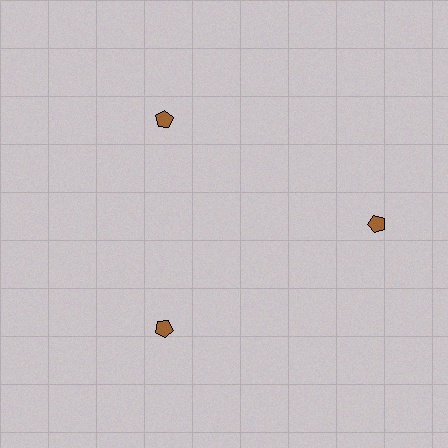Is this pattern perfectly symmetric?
No. The 3 brown pentagons are arranged in a ring, but one element near the 3 o'clock position is pushed outward from the center, breaking the 3-fold rotational symmetry.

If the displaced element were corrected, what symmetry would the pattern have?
It would have 3-fold rotational symmetry — the pattern would map onto itself every 120 degrees.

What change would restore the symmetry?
The symmetry would be restored by moving it inward, back onto the ring so that all 3 pentagons sit at equal angles and equal distance from the center.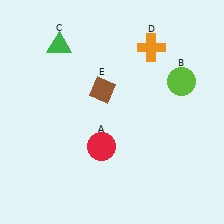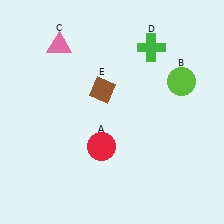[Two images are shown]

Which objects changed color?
C changed from green to pink. D changed from orange to green.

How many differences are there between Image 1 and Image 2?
There are 2 differences between the two images.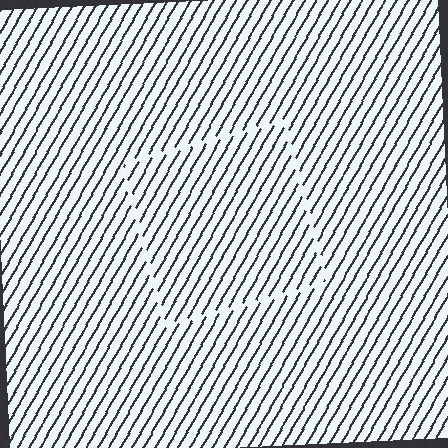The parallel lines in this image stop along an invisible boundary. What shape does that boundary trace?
An illusory square. The interior of the shape contains the same grating, shifted by half a period — the contour is defined by the phase discontinuity where line-ends from the inner and outer gratings abut.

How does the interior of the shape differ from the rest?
The interior of the shape contains the same grating, shifted by half a period — the contour is defined by the phase discontinuity where line-ends from the inner and outer gratings abut.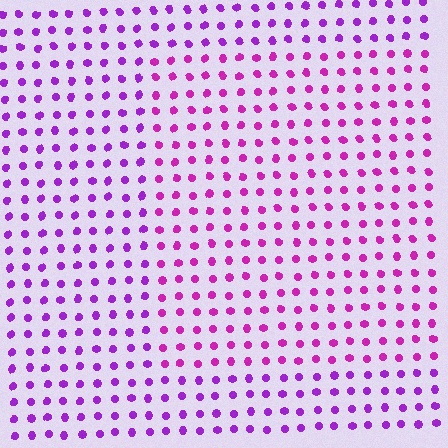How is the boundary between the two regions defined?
The boundary is defined purely by a slight shift in hue (about 25 degrees). Spacing, size, and orientation are identical on both sides.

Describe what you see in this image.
The image is filled with small purple elements in a uniform arrangement. A rectangle-shaped region is visible where the elements are tinted to a slightly different hue, forming a subtle color boundary.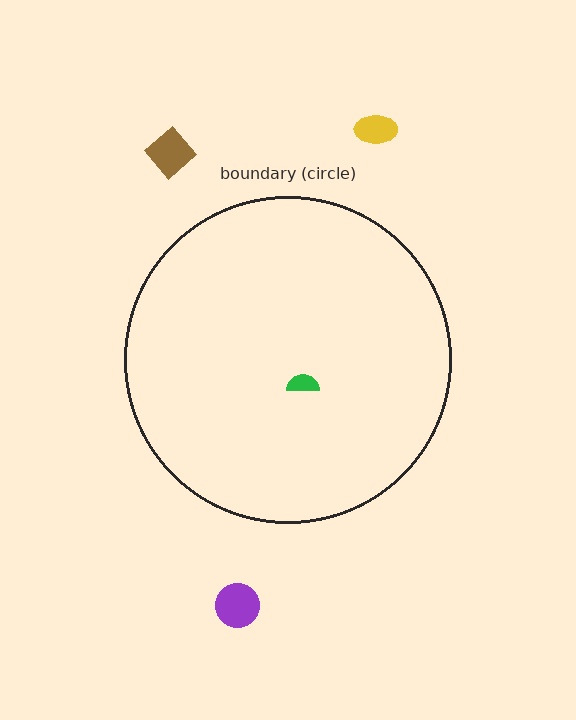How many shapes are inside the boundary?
1 inside, 3 outside.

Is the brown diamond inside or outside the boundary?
Outside.